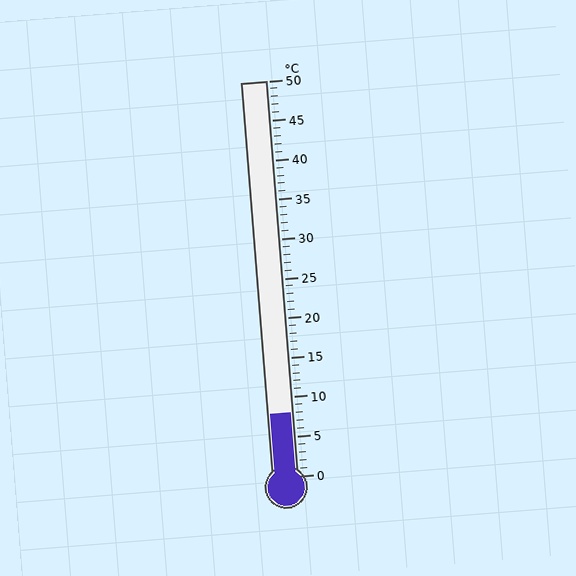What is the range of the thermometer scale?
The thermometer scale ranges from 0°C to 50°C.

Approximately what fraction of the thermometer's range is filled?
The thermometer is filled to approximately 15% of its range.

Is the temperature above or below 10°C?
The temperature is below 10°C.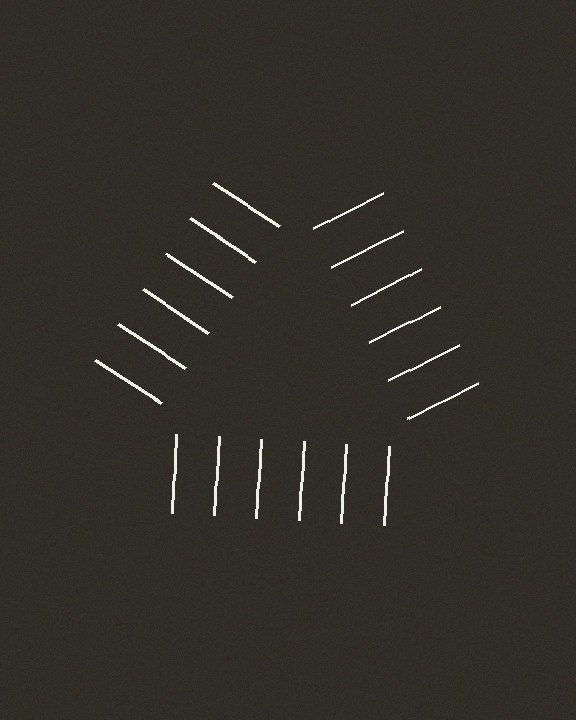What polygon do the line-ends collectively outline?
An illusory triangle — the line segments terminate on its edges but no continuous stroke is drawn.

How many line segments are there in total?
18 — 6 along each of the 3 edges.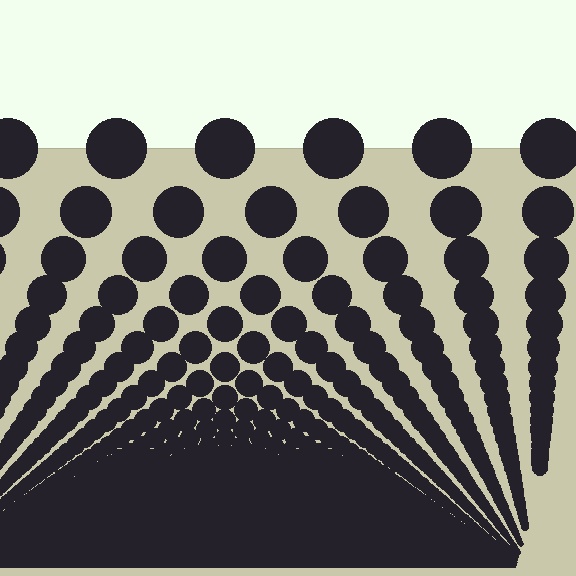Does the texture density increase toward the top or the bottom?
Density increases toward the bottom.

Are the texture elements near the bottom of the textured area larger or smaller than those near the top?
Smaller. The gradient is inverted — elements near the bottom are smaller and denser.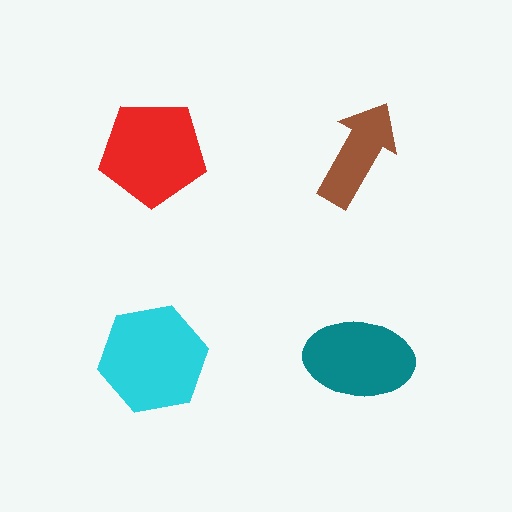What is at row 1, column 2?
A brown arrow.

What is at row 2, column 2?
A teal ellipse.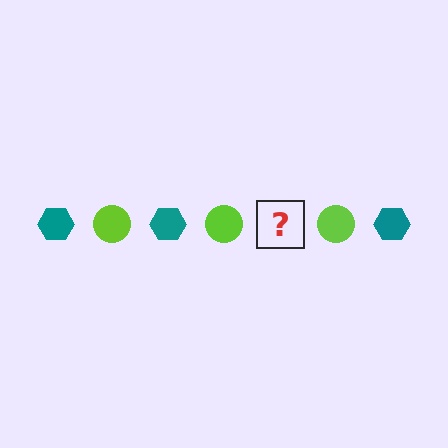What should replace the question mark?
The question mark should be replaced with a teal hexagon.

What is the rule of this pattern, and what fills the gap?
The rule is that the pattern alternates between teal hexagon and lime circle. The gap should be filled with a teal hexagon.